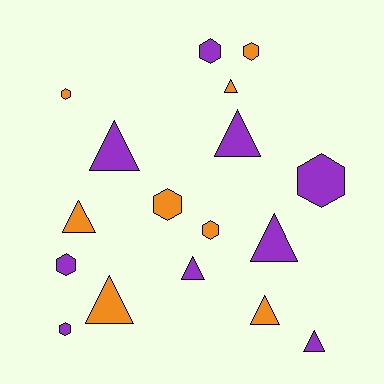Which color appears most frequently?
Purple, with 9 objects.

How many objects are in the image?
There are 17 objects.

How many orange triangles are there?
There are 4 orange triangles.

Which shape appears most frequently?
Triangle, with 9 objects.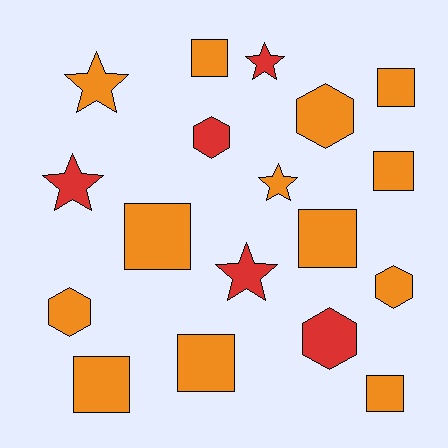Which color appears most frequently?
Orange, with 13 objects.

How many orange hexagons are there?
There are 3 orange hexagons.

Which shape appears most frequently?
Square, with 8 objects.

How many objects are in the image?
There are 18 objects.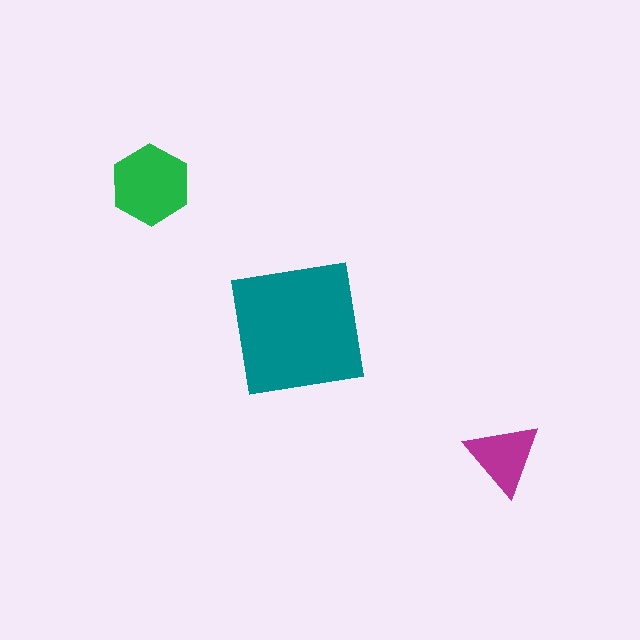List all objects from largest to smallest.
The teal square, the green hexagon, the magenta triangle.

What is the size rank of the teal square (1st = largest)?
1st.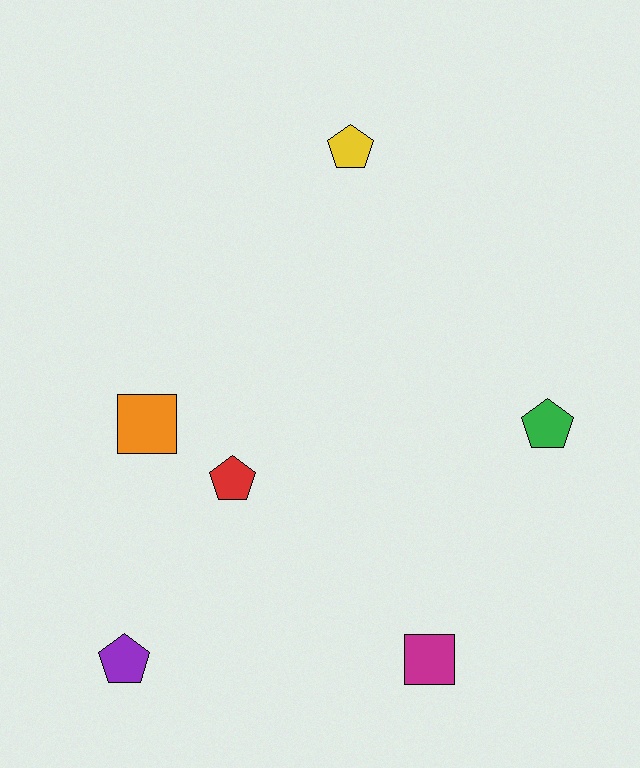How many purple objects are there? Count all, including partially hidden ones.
There is 1 purple object.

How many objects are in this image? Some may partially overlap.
There are 6 objects.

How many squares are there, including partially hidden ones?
There are 2 squares.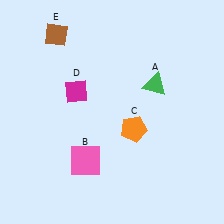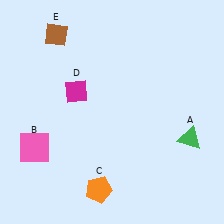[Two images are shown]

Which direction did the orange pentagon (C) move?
The orange pentagon (C) moved down.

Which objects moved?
The objects that moved are: the green triangle (A), the pink square (B), the orange pentagon (C).